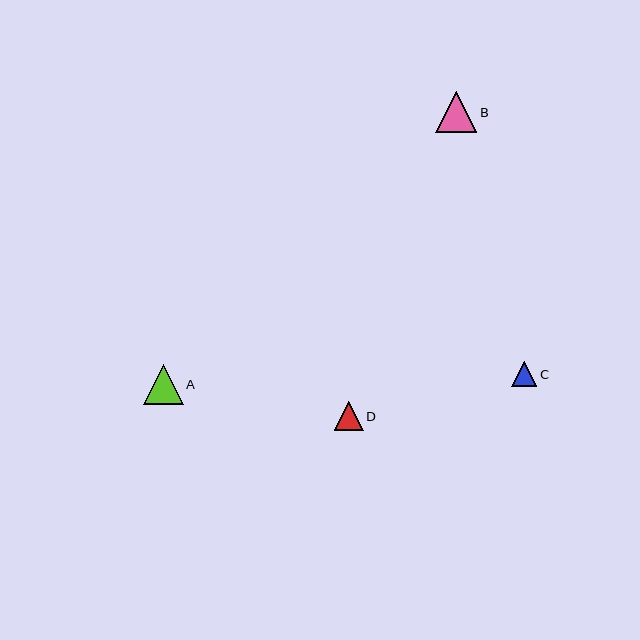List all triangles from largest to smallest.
From largest to smallest: B, A, D, C.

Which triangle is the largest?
Triangle B is the largest with a size of approximately 41 pixels.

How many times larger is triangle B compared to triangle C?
Triangle B is approximately 1.6 times the size of triangle C.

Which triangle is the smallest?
Triangle C is the smallest with a size of approximately 25 pixels.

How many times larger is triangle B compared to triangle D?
Triangle B is approximately 1.4 times the size of triangle D.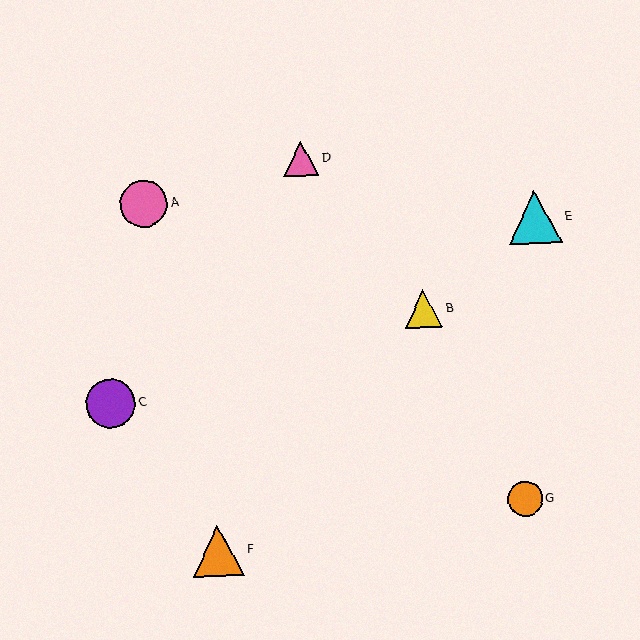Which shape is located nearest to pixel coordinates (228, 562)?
The orange triangle (labeled F) at (218, 551) is nearest to that location.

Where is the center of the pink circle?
The center of the pink circle is at (144, 204).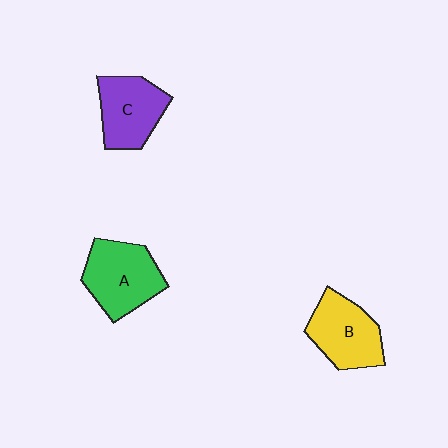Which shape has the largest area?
Shape A (green).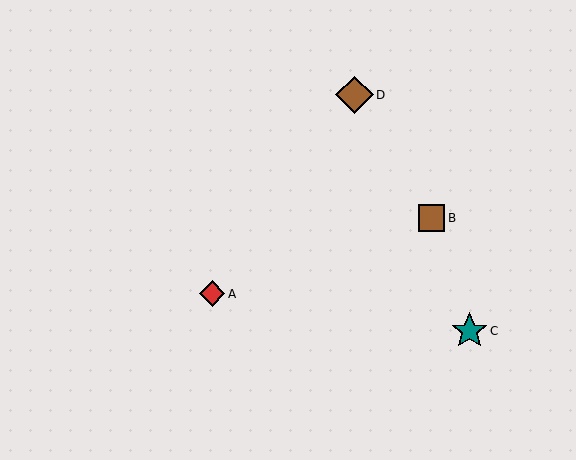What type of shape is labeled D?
Shape D is a brown diamond.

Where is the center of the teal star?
The center of the teal star is at (469, 331).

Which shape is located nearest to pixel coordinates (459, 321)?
The teal star (labeled C) at (469, 331) is nearest to that location.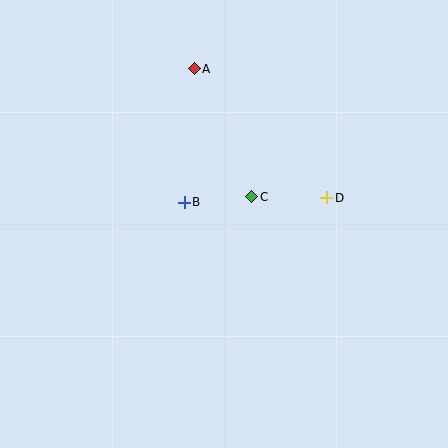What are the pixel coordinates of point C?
Point C is at (252, 197).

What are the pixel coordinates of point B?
Point B is at (184, 202).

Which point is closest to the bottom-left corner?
Point B is closest to the bottom-left corner.